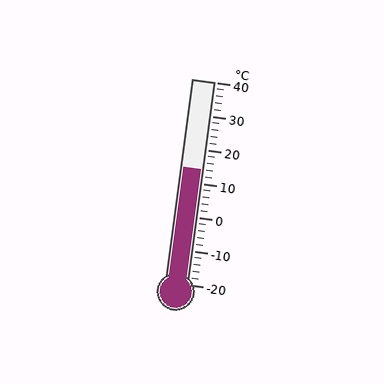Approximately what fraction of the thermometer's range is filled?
The thermometer is filled to approximately 55% of its range.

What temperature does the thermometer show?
The thermometer shows approximately 14°C.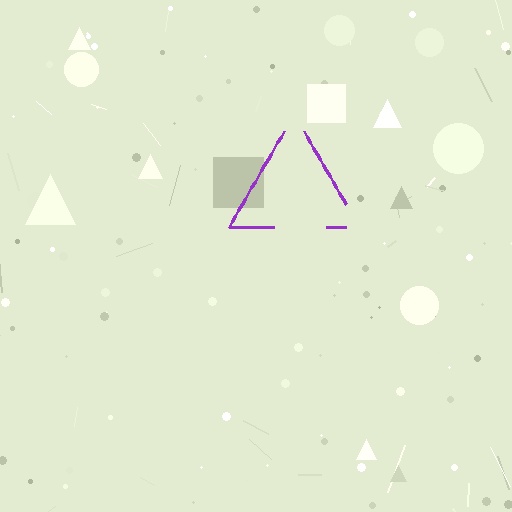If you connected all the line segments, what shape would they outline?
They would outline a triangle.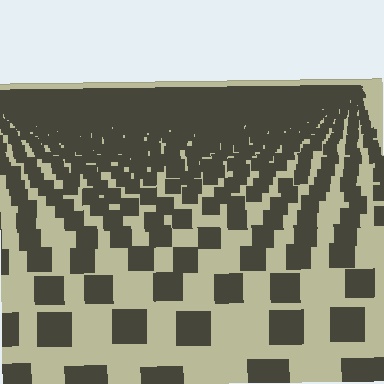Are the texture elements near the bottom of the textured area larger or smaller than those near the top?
Larger. Near the bottom, elements are closer to the viewer and appear at a bigger on-screen size.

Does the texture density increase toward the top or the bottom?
Density increases toward the top.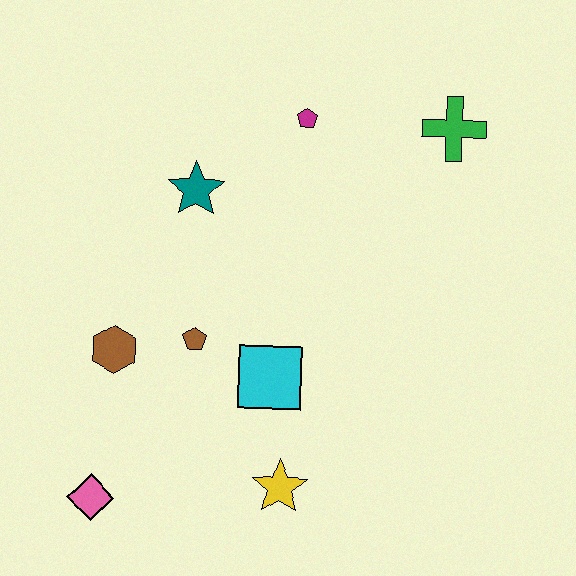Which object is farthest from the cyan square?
The green cross is farthest from the cyan square.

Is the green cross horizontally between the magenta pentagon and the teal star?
No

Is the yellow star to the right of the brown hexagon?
Yes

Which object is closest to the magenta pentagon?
The teal star is closest to the magenta pentagon.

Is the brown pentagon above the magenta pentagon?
No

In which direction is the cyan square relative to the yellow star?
The cyan square is above the yellow star.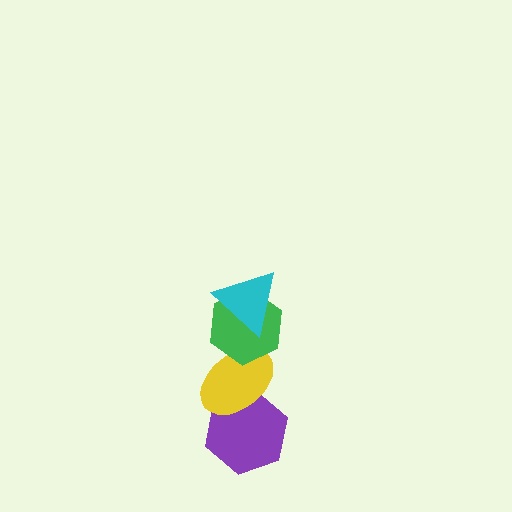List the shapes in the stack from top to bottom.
From top to bottom: the cyan triangle, the green hexagon, the yellow ellipse, the purple hexagon.